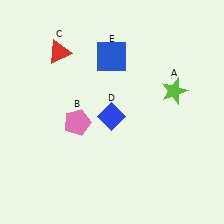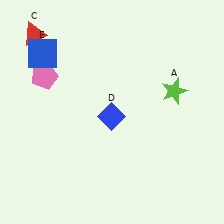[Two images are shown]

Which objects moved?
The objects that moved are: the pink pentagon (B), the red triangle (C), the blue square (E).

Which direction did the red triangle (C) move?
The red triangle (C) moved left.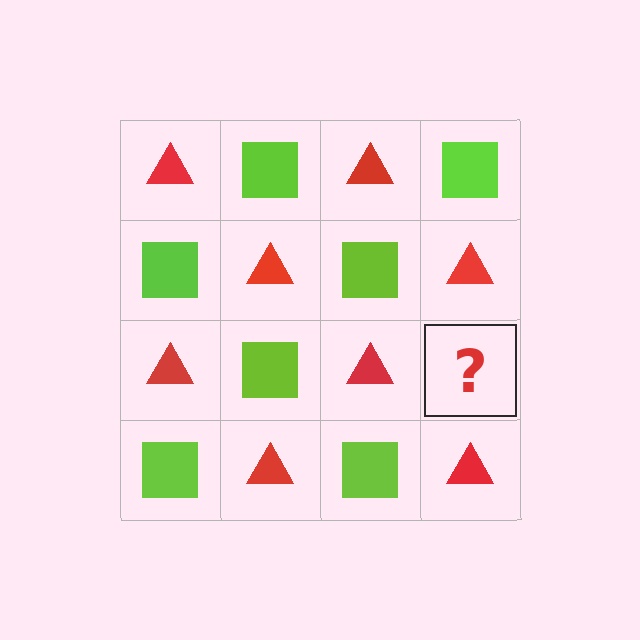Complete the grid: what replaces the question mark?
The question mark should be replaced with a lime square.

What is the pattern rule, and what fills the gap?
The rule is that it alternates red triangle and lime square in a checkerboard pattern. The gap should be filled with a lime square.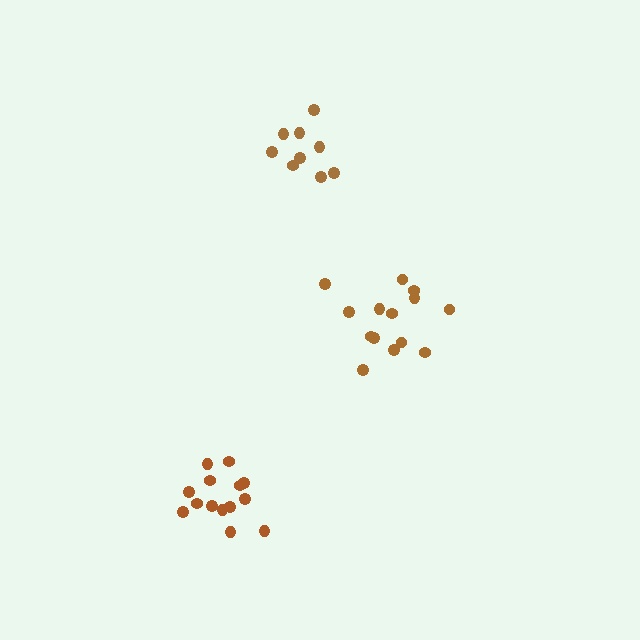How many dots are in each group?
Group 1: 14 dots, Group 2: 9 dots, Group 3: 14 dots (37 total).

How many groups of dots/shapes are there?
There are 3 groups.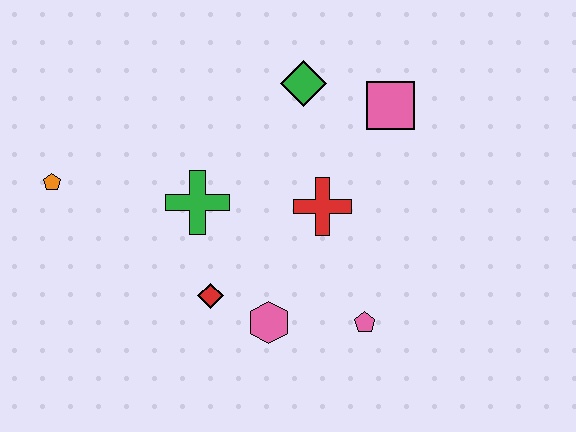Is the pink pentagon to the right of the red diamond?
Yes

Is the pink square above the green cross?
Yes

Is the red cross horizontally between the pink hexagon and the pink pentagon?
Yes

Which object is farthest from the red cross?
The orange pentagon is farthest from the red cross.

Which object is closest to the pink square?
The green diamond is closest to the pink square.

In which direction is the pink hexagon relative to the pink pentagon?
The pink hexagon is to the left of the pink pentagon.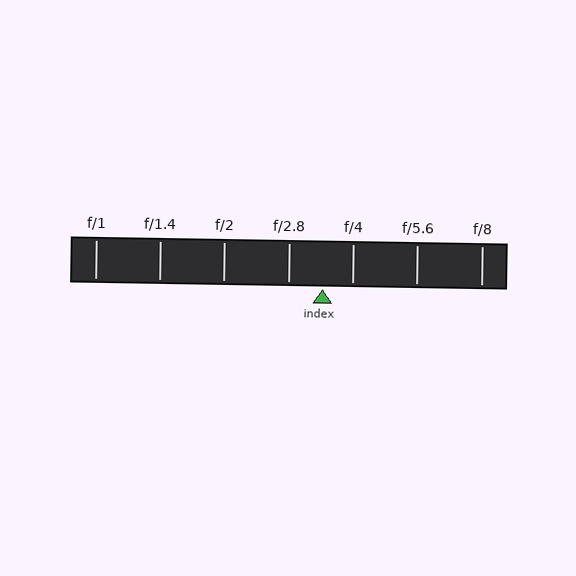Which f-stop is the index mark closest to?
The index mark is closest to f/4.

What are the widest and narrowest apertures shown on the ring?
The widest aperture shown is f/1 and the narrowest is f/8.